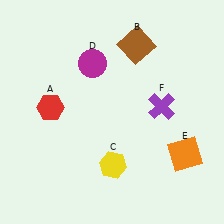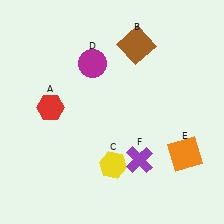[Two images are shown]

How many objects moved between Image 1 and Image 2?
1 object moved between the two images.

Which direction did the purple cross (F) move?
The purple cross (F) moved down.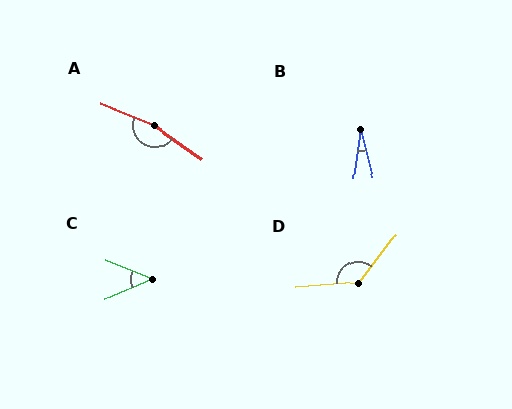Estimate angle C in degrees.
Approximately 45 degrees.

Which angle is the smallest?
B, at approximately 21 degrees.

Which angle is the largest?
A, at approximately 166 degrees.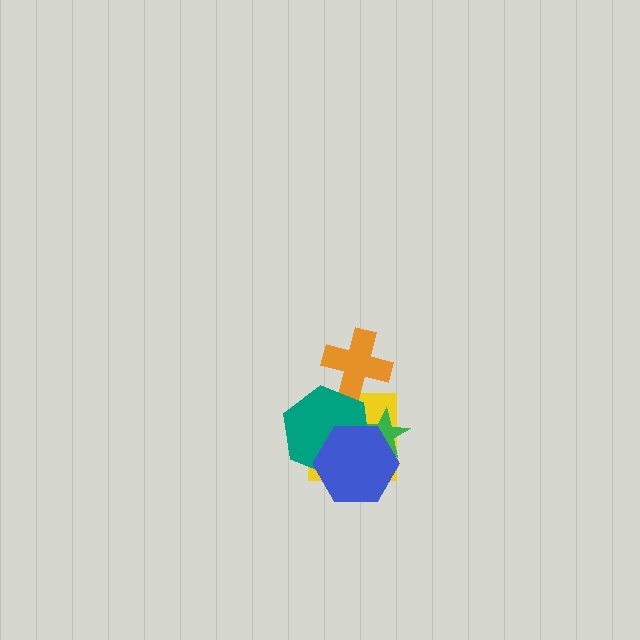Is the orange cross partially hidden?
No, no other shape covers it.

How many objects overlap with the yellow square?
3 objects overlap with the yellow square.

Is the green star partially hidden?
Yes, it is partially covered by another shape.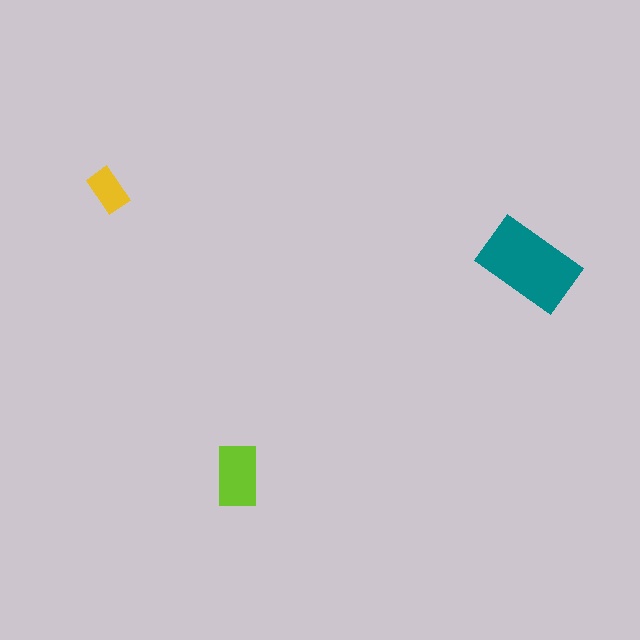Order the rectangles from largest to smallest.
the teal one, the lime one, the yellow one.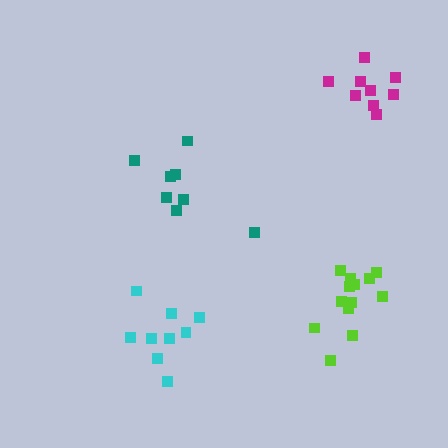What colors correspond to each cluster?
The clusters are colored: teal, cyan, lime, magenta.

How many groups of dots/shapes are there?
There are 4 groups.